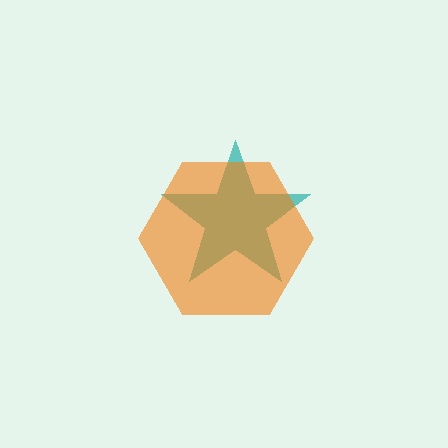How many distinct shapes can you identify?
There are 2 distinct shapes: a teal star, an orange hexagon.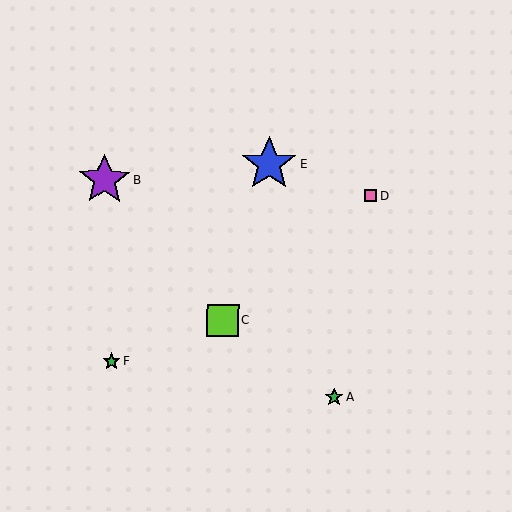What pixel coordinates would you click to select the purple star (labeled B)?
Click at (104, 180) to select the purple star B.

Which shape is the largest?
The blue star (labeled E) is the largest.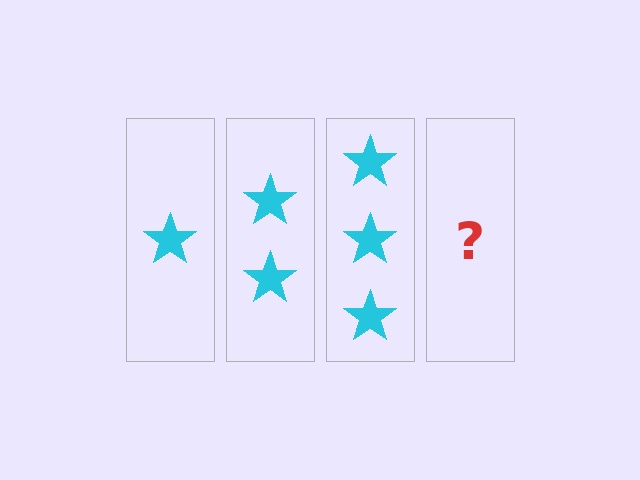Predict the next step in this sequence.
The next step is 4 stars.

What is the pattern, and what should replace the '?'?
The pattern is that each step adds one more star. The '?' should be 4 stars.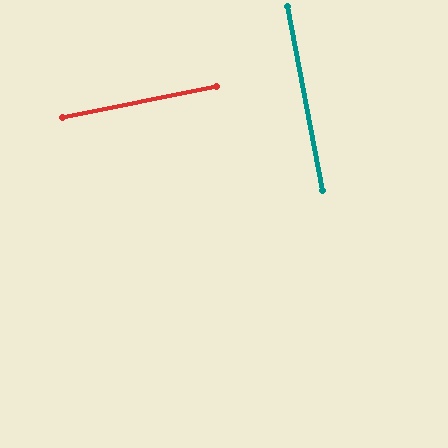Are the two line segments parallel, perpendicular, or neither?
Perpendicular — they meet at approximately 90°.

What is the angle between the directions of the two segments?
Approximately 90 degrees.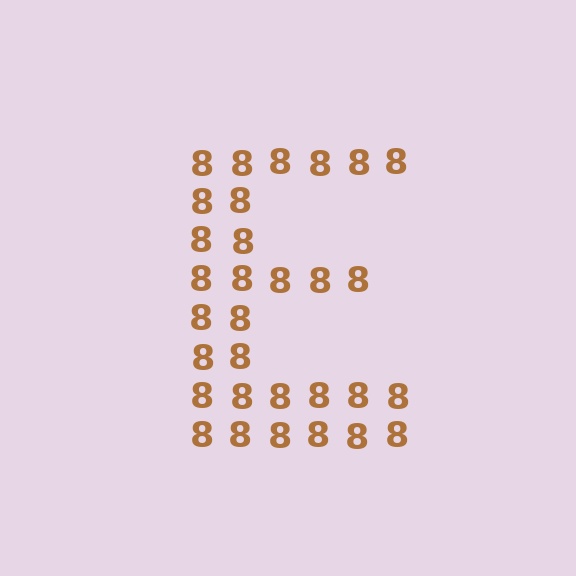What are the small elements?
The small elements are digit 8's.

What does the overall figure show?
The overall figure shows the letter E.